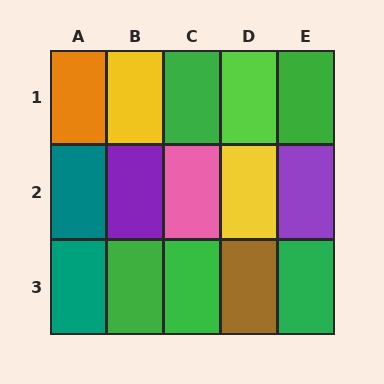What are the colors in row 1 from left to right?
Orange, yellow, green, lime, green.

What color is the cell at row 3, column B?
Green.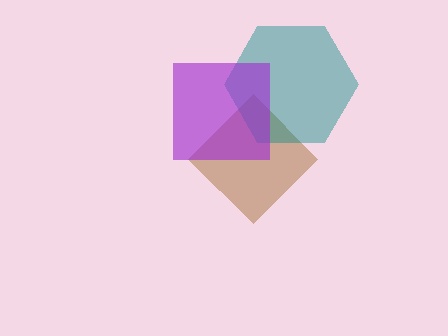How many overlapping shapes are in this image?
There are 3 overlapping shapes in the image.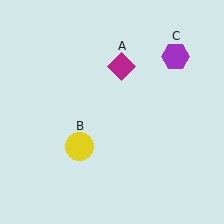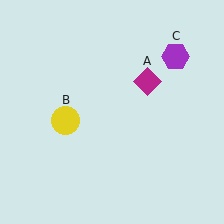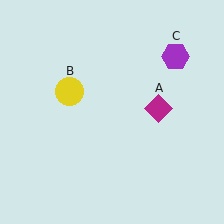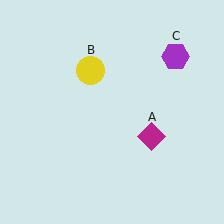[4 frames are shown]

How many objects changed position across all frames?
2 objects changed position: magenta diamond (object A), yellow circle (object B).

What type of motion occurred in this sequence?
The magenta diamond (object A), yellow circle (object B) rotated clockwise around the center of the scene.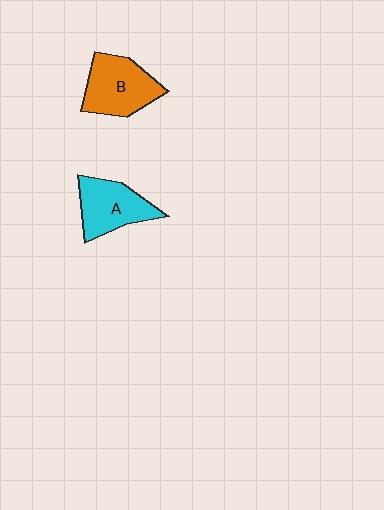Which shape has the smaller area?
Shape A (cyan).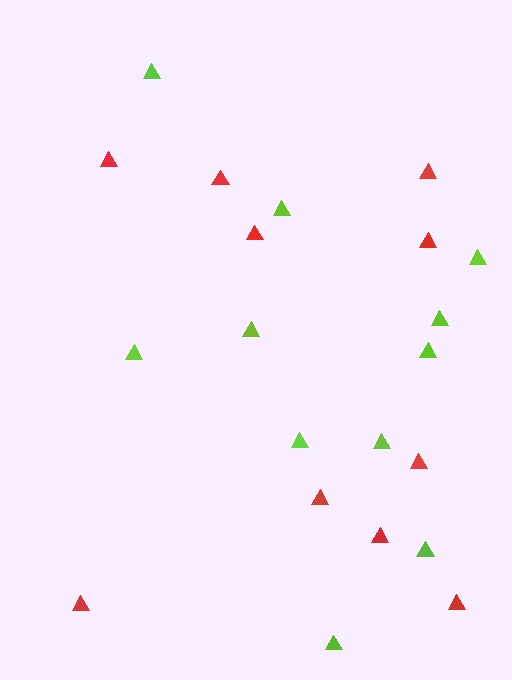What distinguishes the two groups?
There are 2 groups: one group of lime triangles (11) and one group of red triangles (10).